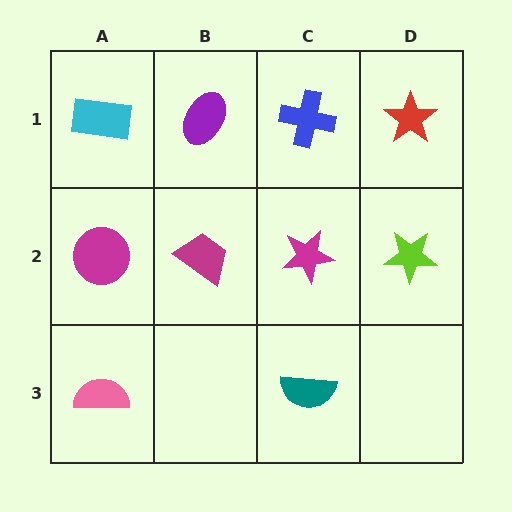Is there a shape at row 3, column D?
No, that cell is empty.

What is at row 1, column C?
A blue cross.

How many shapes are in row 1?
4 shapes.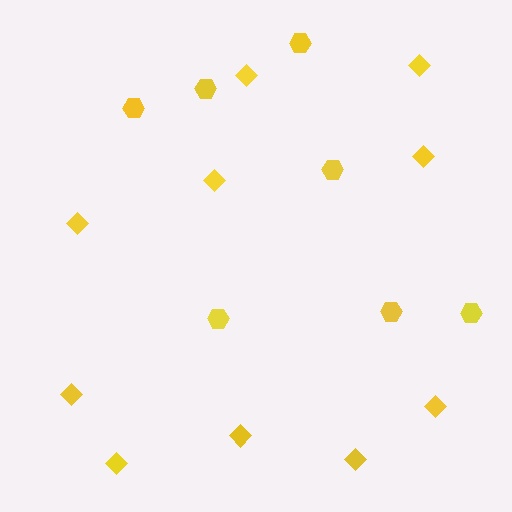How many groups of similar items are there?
There are 2 groups: one group of diamonds (10) and one group of hexagons (7).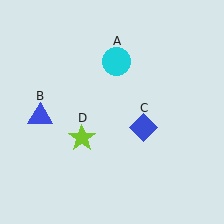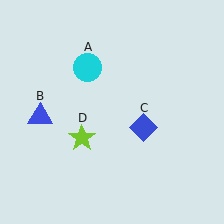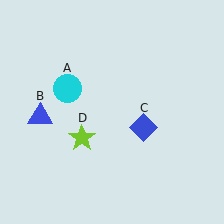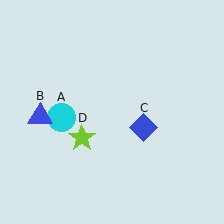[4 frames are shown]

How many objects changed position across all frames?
1 object changed position: cyan circle (object A).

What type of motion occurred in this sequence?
The cyan circle (object A) rotated counterclockwise around the center of the scene.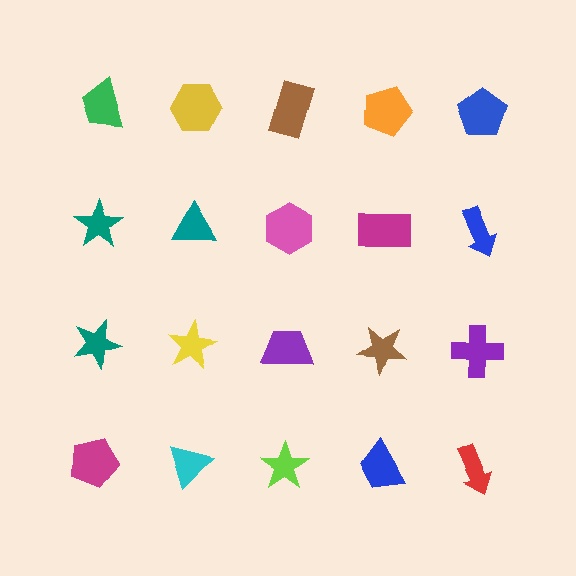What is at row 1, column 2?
A yellow hexagon.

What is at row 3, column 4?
A brown star.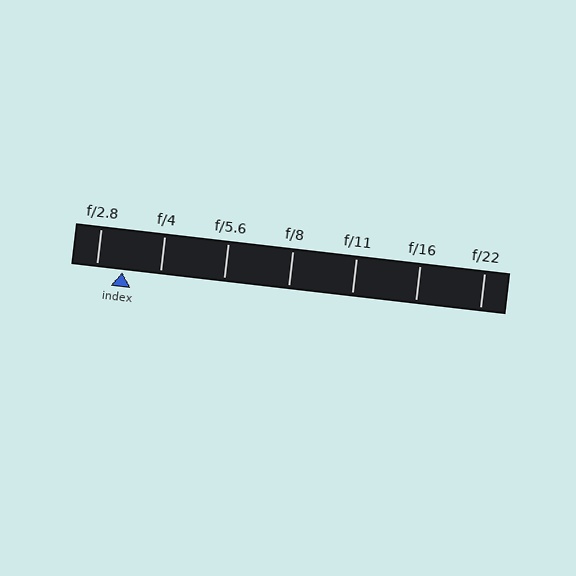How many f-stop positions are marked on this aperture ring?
There are 7 f-stop positions marked.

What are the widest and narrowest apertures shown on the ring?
The widest aperture shown is f/2.8 and the narrowest is f/22.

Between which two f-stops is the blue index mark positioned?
The index mark is between f/2.8 and f/4.